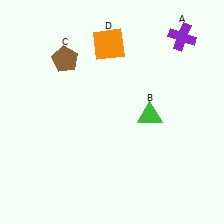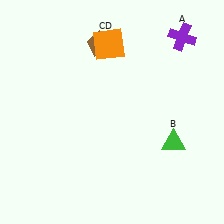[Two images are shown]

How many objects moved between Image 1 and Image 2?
2 objects moved between the two images.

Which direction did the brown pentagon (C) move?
The brown pentagon (C) moved right.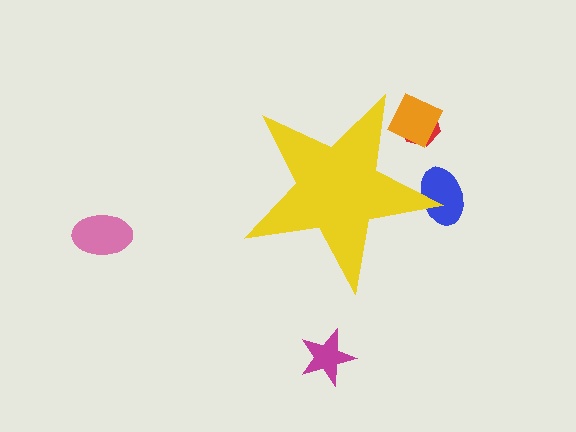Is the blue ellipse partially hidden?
Yes, the blue ellipse is partially hidden behind the yellow star.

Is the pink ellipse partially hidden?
No, the pink ellipse is fully visible.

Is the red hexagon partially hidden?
Yes, the red hexagon is partially hidden behind the yellow star.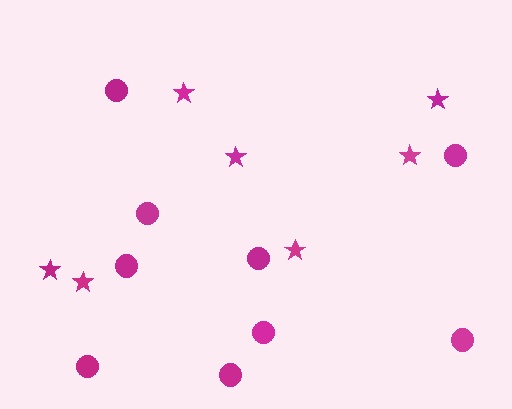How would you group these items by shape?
There are 2 groups: one group of stars (7) and one group of circles (9).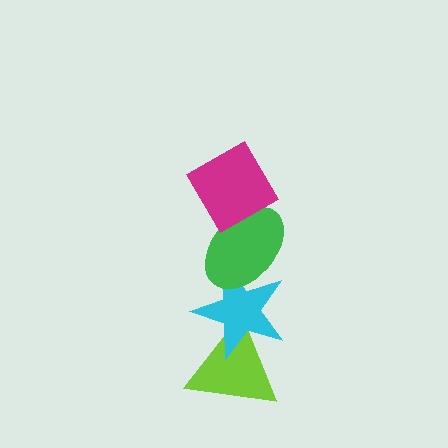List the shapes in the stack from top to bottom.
From top to bottom: the magenta diamond, the green ellipse, the cyan star, the lime triangle.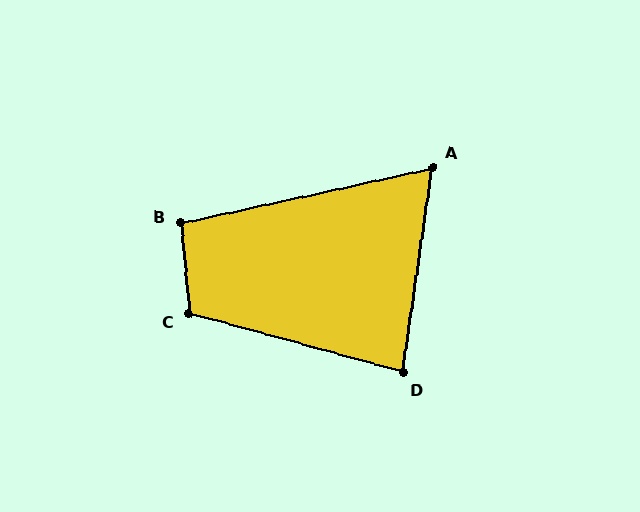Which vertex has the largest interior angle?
C, at approximately 111 degrees.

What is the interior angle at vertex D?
Approximately 83 degrees (acute).